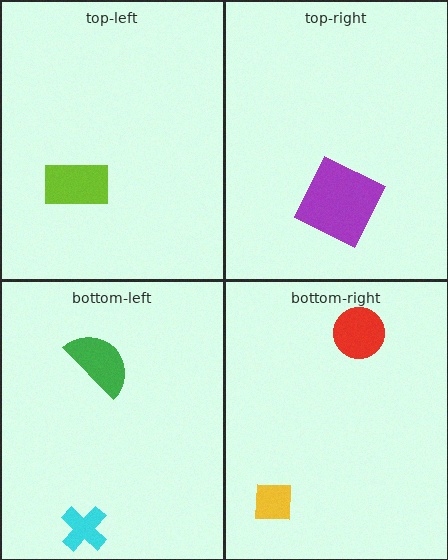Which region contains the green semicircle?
The bottom-left region.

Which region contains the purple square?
The top-right region.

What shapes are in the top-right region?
The purple square.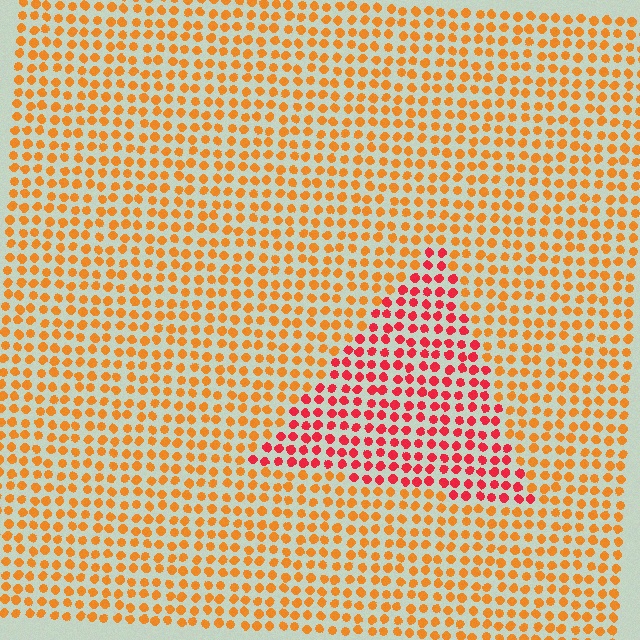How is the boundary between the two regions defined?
The boundary is defined purely by a slight shift in hue (about 38 degrees). Spacing, size, and orientation are identical on both sides.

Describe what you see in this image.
The image is filled with small orange elements in a uniform arrangement. A triangle-shaped region is visible where the elements are tinted to a slightly different hue, forming a subtle color boundary.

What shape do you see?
I see a triangle.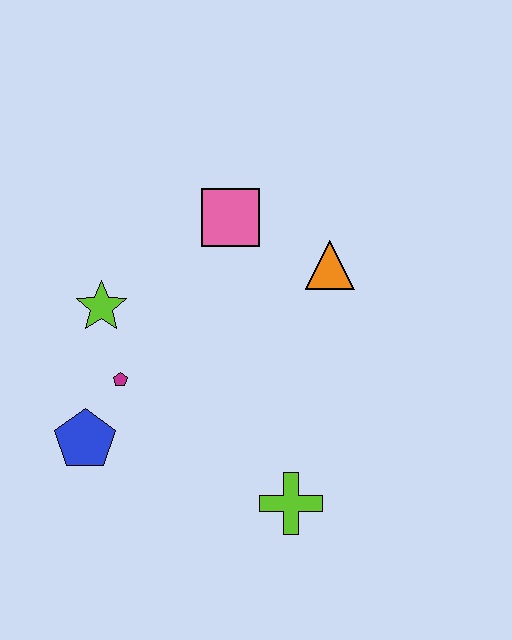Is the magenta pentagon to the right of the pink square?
No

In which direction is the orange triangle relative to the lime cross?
The orange triangle is above the lime cross.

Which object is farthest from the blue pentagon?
The orange triangle is farthest from the blue pentagon.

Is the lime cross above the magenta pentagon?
No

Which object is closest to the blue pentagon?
The magenta pentagon is closest to the blue pentagon.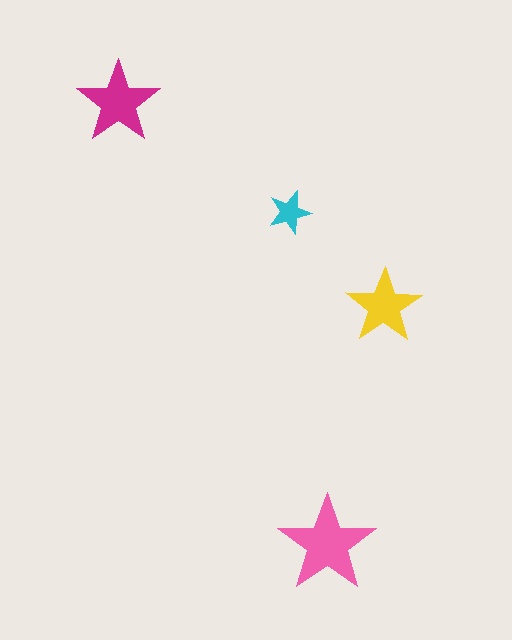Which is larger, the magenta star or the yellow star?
The magenta one.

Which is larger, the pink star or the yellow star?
The pink one.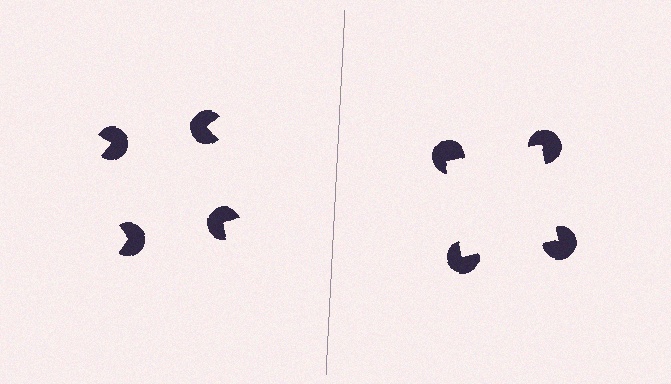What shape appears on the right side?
An illusory square.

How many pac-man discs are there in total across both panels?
8 — 4 on each side.